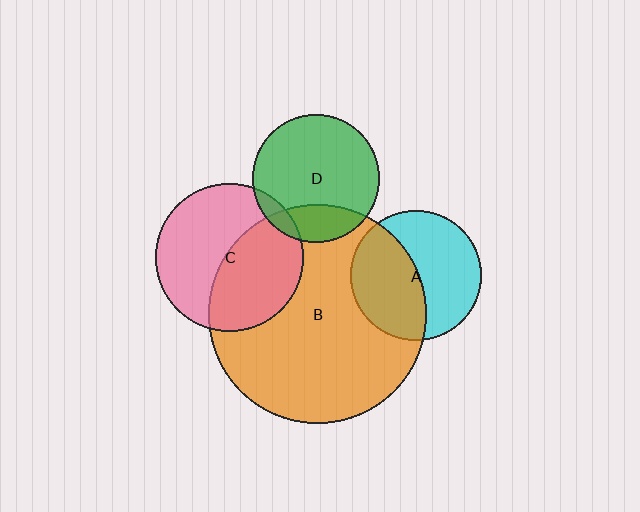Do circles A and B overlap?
Yes.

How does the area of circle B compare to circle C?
Approximately 2.2 times.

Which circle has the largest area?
Circle B (orange).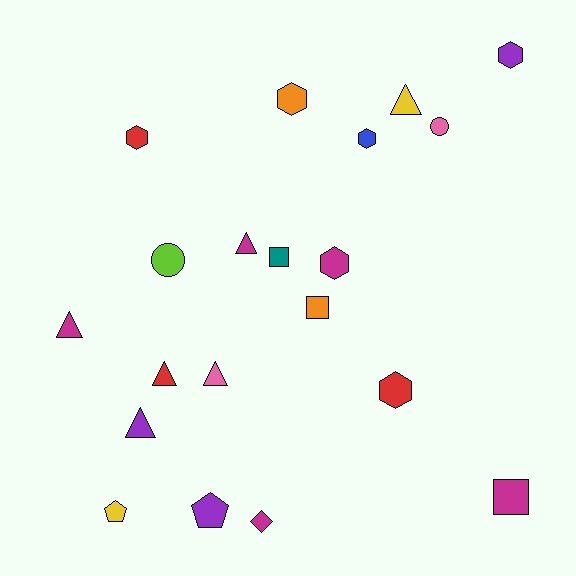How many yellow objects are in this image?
There are 2 yellow objects.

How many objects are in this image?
There are 20 objects.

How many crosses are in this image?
There are no crosses.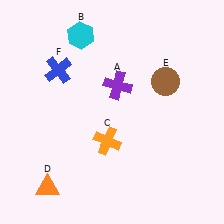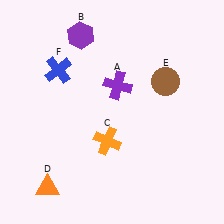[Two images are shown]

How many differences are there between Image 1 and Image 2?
There is 1 difference between the two images.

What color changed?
The hexagon (B) changed from cyan in Image 1 to purple in Image 2.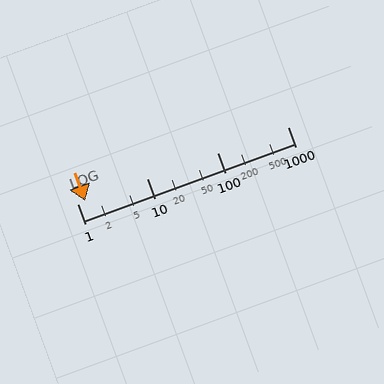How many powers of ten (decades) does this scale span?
The scale spans 3 decades, from 1 to 1000.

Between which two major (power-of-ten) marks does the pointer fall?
The pointer is between 1 and 10.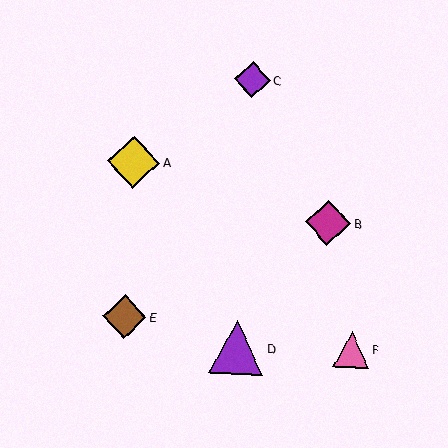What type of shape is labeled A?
Shape A is a yellow diamond.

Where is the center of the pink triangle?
The center of the pink triangle is at (352, 350).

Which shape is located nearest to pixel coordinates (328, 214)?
The magenta diamond (labeled B) at (328, 223) is nearest to that location.